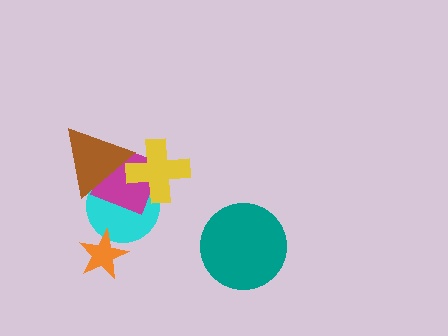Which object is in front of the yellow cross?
The brown triangle is in front of the yellow cross.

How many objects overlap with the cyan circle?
4 objects overlap with the cyan circle.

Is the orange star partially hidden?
No, no other shape covers it.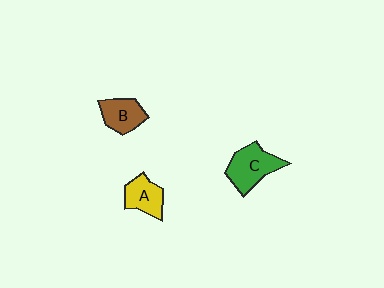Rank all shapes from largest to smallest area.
From largest to smallest: C (green), B (brown), A (yellow).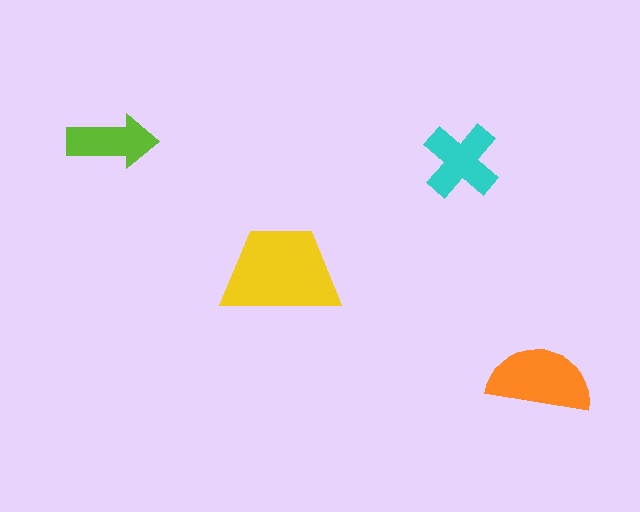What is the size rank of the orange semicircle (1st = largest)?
2nd.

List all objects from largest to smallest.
The yellow trapezoid, the orange semicircle, the cyan cross, the lime arrow.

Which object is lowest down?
The orange semicircle is bottommost.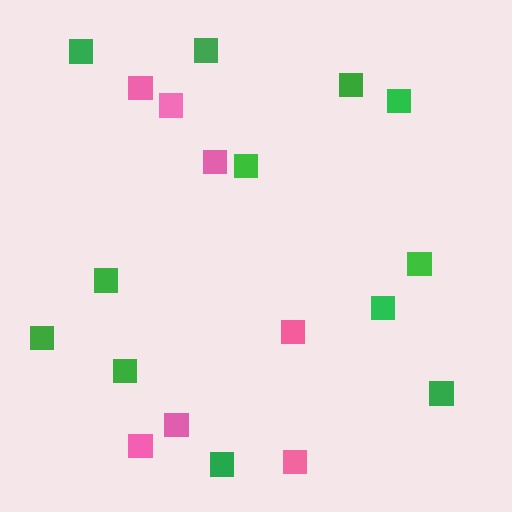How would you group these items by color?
There are 2 groups: one group of pink squares (7) and one group of green squares (12).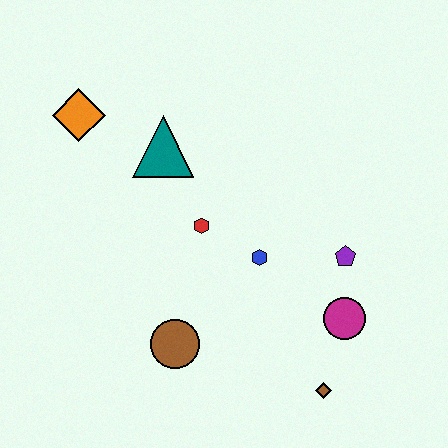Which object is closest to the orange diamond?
The teal triangle is closest to the orange diamond.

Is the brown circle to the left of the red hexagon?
Yes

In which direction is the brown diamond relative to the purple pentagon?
The brown diamond is below the purple pentagon.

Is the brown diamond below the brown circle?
Yes